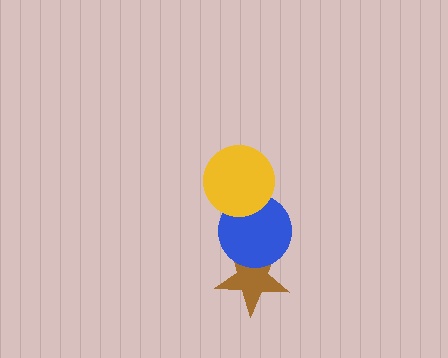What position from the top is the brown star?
The brown star is 3rd from the top.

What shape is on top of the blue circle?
The yellow circle is on top of the blue circle.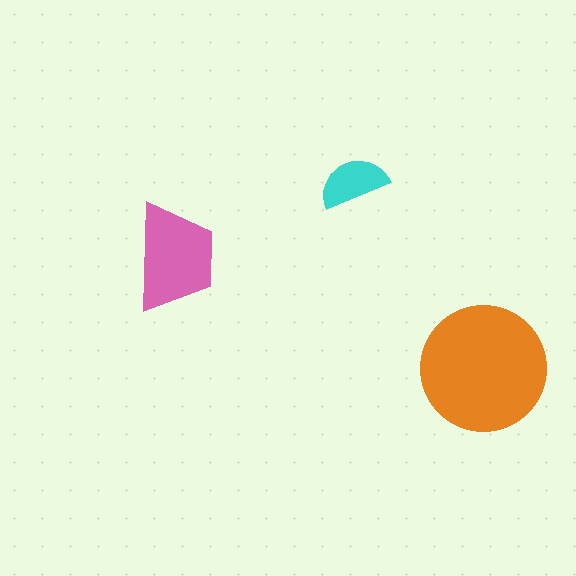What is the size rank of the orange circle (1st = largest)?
1st.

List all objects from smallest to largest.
The cyan semicircle, the pink trapezoid, the orange circle.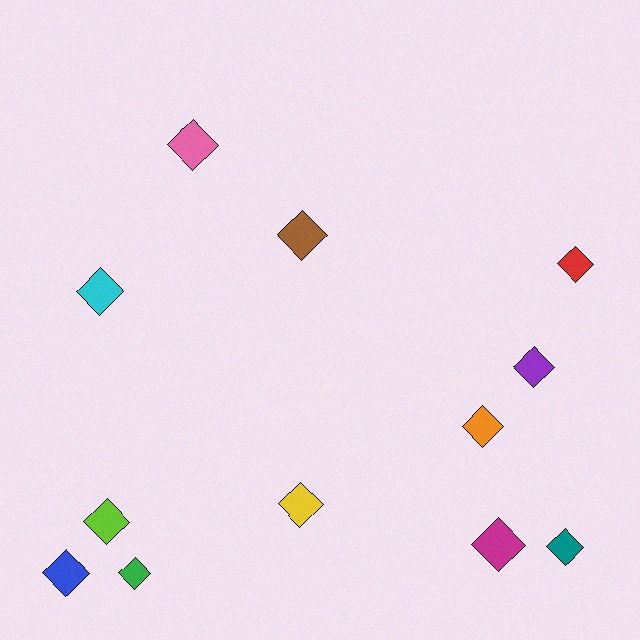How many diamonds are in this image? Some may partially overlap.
There are 12 diamonds.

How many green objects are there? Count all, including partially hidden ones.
There is 1 green object.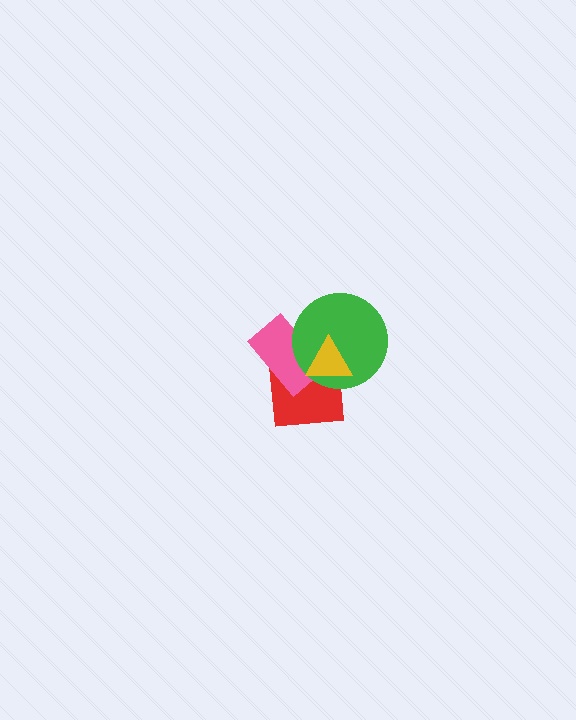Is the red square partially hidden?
Yes, it is partially covered by another shape.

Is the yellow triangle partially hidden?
No, no other shape covers it.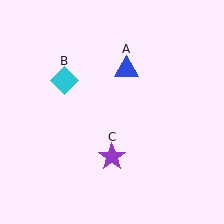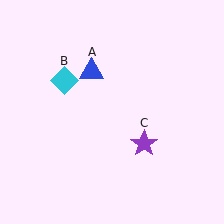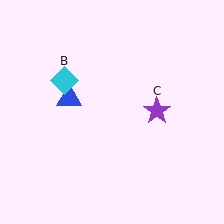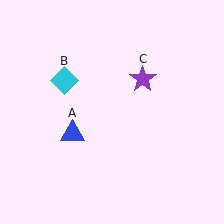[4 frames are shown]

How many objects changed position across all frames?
2 objects changed position: blue triangle (object A), purple star (object C).